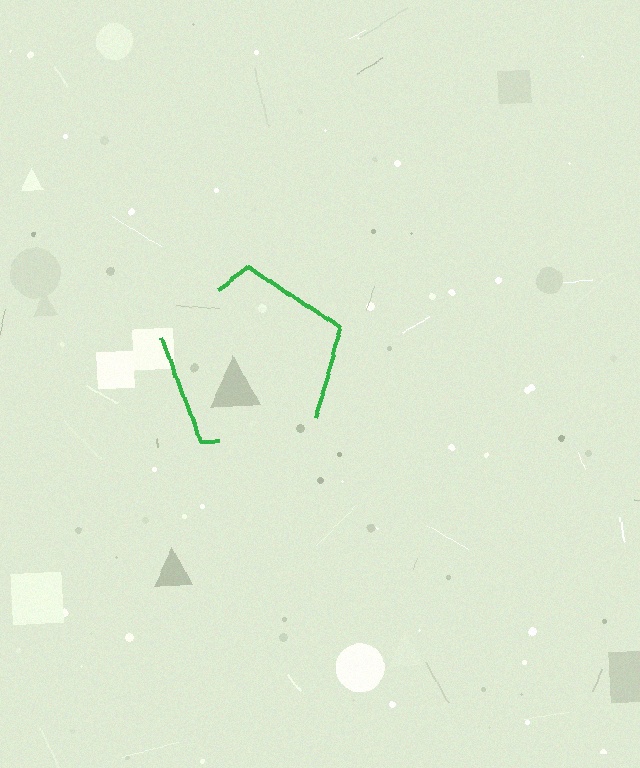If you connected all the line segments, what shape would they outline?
They would outline a pentagon.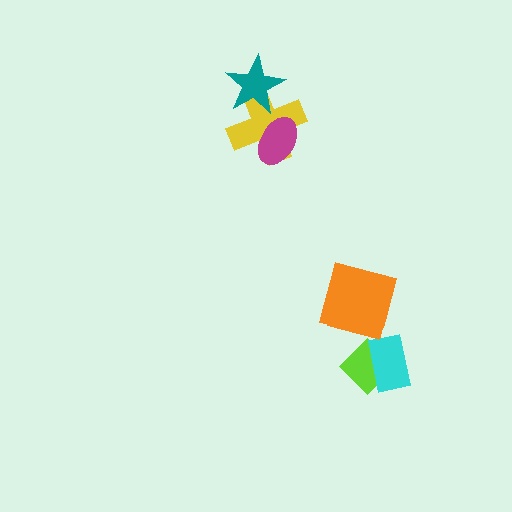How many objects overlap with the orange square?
0 objects overlap with the orange square.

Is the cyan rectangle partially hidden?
No, no other shape covers it.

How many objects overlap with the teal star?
1 object overlaps with the teal star.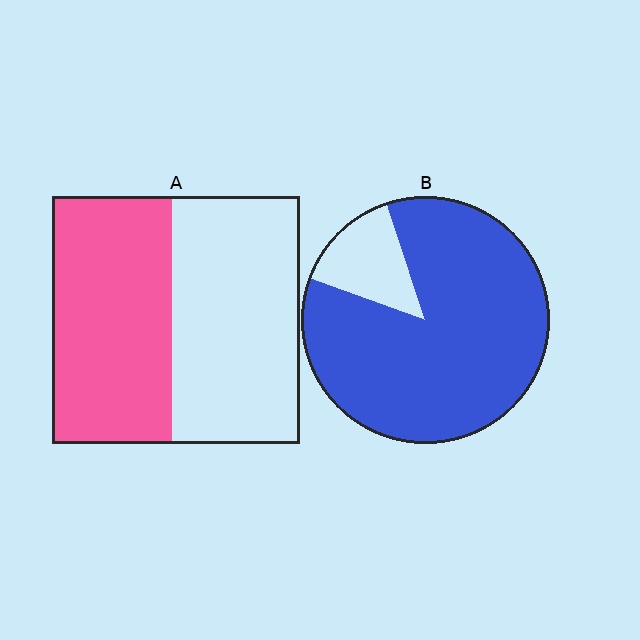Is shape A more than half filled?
Roughly half.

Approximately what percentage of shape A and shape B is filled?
A is approximately 50% and B is approximately 85%.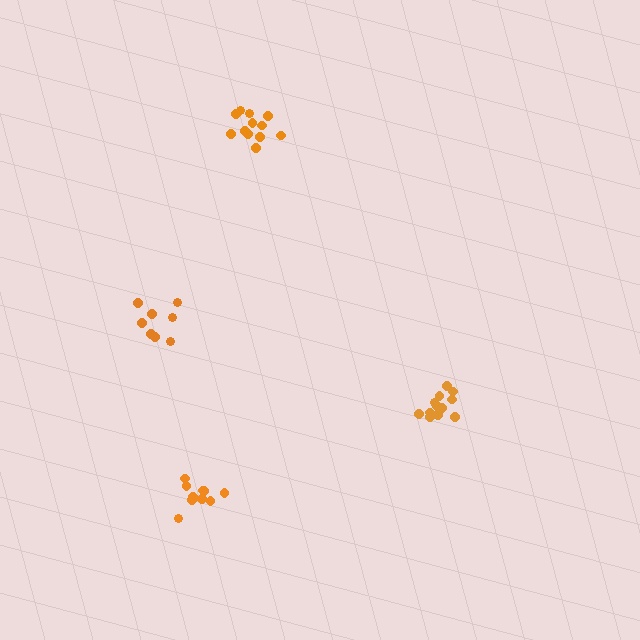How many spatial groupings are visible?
There are 4 spatial groupings.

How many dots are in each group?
Group 1: 12 dots, Group 2: 10 dots, Group 3: 12 dots, Group 4: 8 dots (42 total).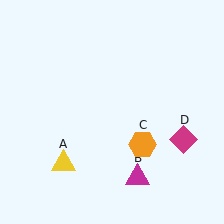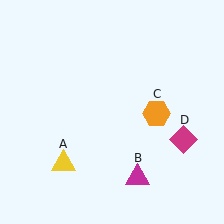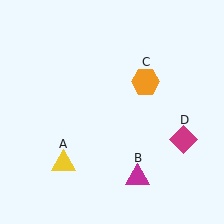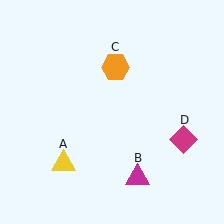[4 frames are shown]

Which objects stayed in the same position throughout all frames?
Yellow triangle (object A) and magenta triangle (object B) and magenta diamond (object D) remained stationary.